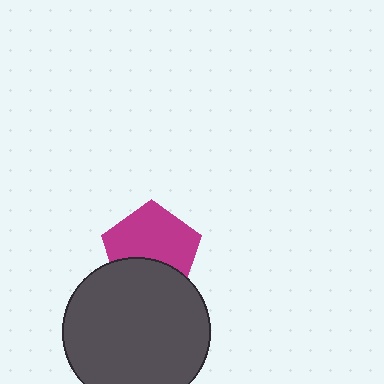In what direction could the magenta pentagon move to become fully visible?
The magenta pentagon could move up. That would shift it out from behind the dark gray circle entirely.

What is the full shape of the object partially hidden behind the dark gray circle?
The partially hidden object is a magenta pentagon.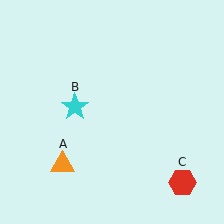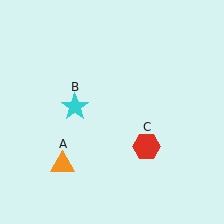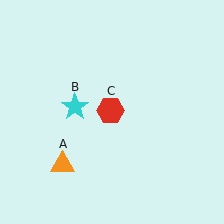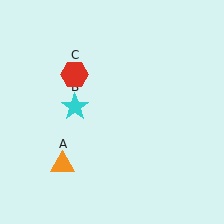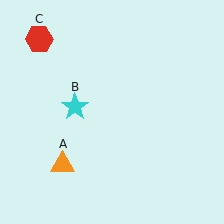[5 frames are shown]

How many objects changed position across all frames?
1 object changed position: red hexagon (object C).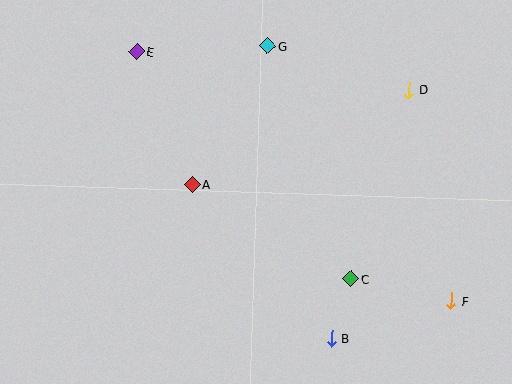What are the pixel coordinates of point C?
Point C is at (351, 279).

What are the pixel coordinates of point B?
Point B is at (332, 338).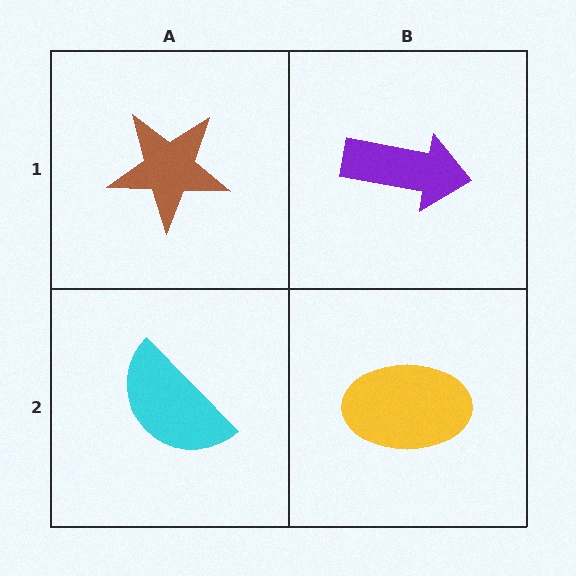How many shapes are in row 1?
2 shapes.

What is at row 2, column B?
A yellow ellipse.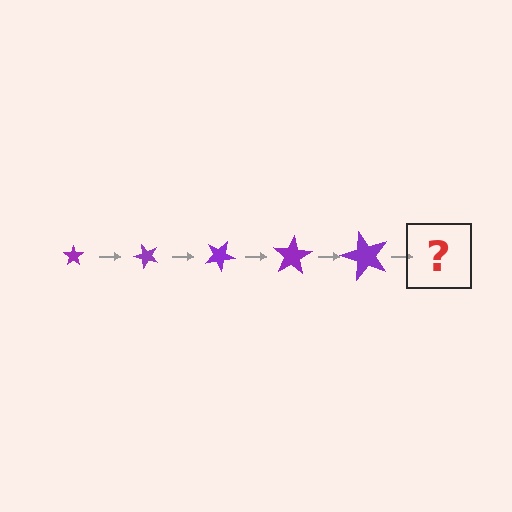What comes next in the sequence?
The next element should be a star, larger than the previous one and rotated 250 degrees from the start.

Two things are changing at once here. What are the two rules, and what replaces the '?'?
The two rules are that the star grows larger each step and it rotates 50 degrees each step. The '?' should be a star, larger than the previous one and rotated 250 degrees from the start.